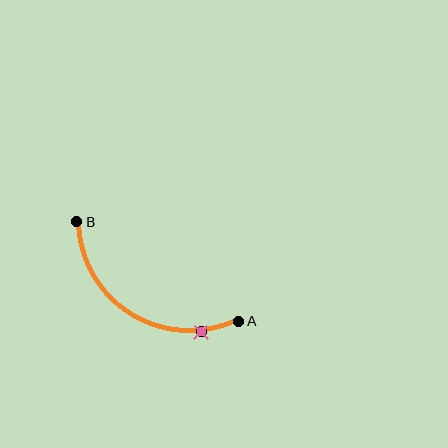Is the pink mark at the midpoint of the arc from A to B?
No. The pink mark lies on the arc but is closer to endpoint A. The arc midpoint would be at the point on the curve equidistant along the arc from both A and B.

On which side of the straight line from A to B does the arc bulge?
The arc bulges below the straight line connecting A and B.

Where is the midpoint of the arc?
The arc midpoint is the point on the curve farthest from the straight line joining A and B. It sits below that line.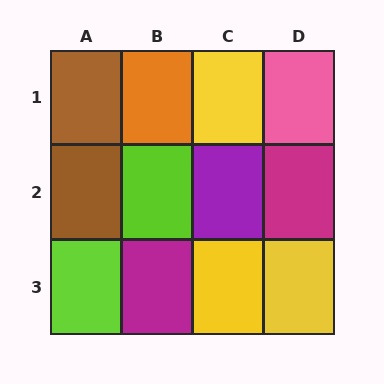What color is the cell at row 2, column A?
Brown.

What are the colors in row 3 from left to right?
Lime, magenta, yellow, yellow.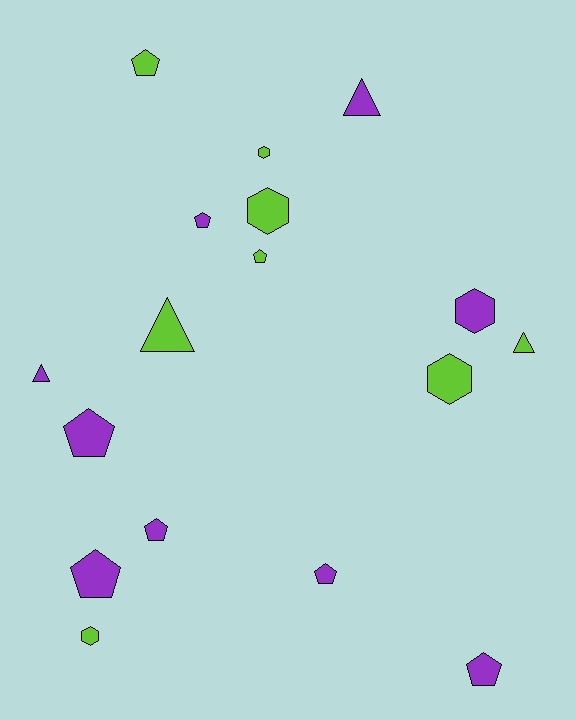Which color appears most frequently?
Purple, with 9 objects.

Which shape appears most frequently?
Pentagon, with 8 objects.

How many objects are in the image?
There are 17 objects.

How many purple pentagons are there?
There are 6 purple pentagons.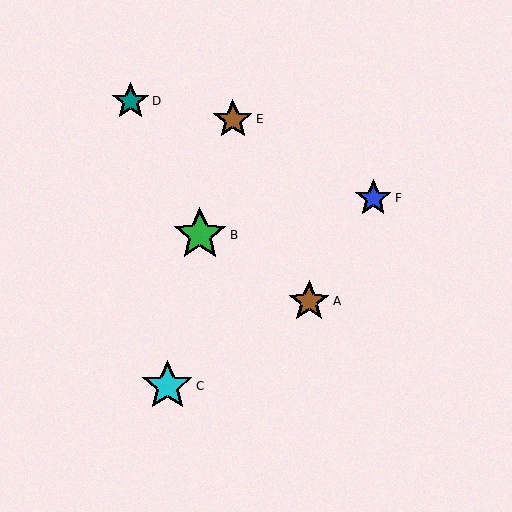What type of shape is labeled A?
Shape A is a brown star.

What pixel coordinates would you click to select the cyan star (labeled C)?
Click at (167, 386) to select the cyan star C.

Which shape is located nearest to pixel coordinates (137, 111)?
The teal star (labeled D) at (130, 101) is nearest to that location.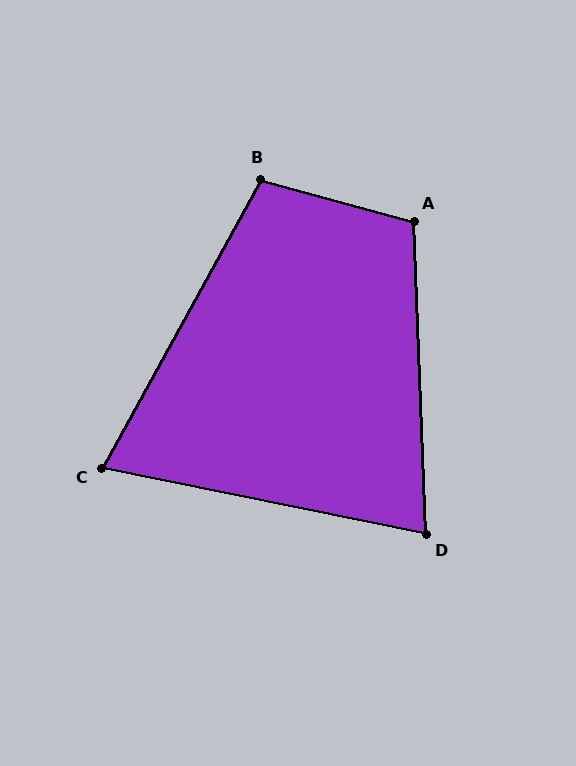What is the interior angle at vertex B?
Approximately 104 degrees (obtuse).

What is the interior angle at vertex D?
Approximately 76 degrees (acute).